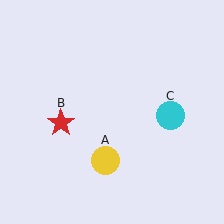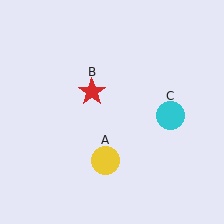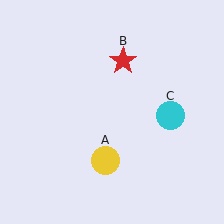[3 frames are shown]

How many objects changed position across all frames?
1 object changed position: red star (object B).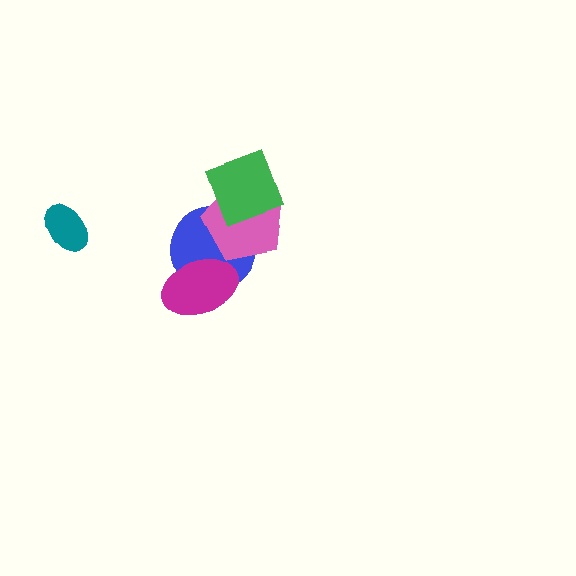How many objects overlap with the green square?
1 object overlaps with the green square.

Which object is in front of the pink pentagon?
The green square is in front of the pink pentagon.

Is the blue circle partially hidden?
Yes, it is partially covered by another shape.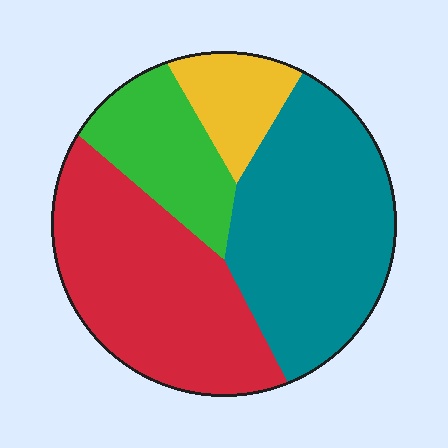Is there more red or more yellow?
Red.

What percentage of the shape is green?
Green takes up less than a quarter of the shape.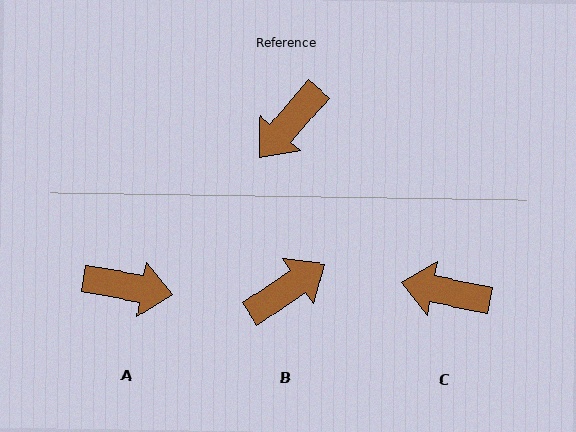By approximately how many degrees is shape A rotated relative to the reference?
Approximately 121 degrees counter-clockwise.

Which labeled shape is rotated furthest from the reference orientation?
B, about 165 degrees away.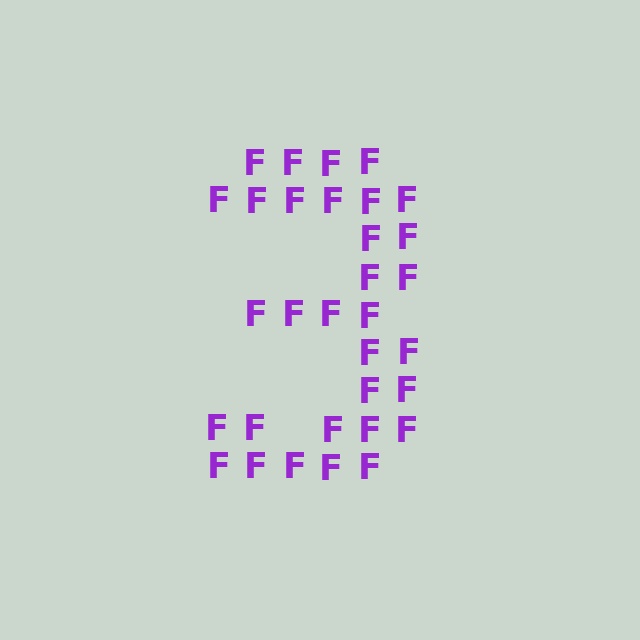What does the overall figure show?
The overall figure shows the digit 3.